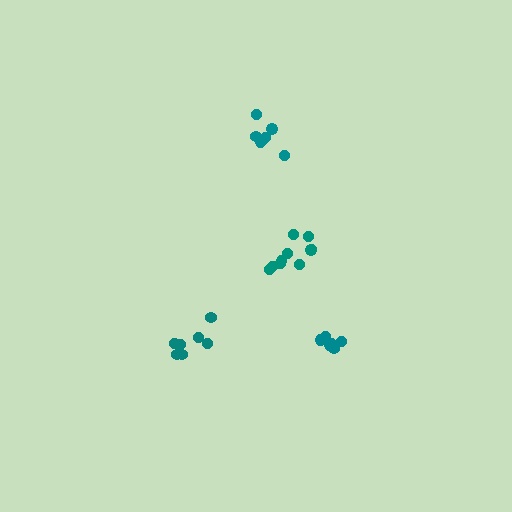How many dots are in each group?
Group 1: 7 dots, Group 2: 6 dots, Group 3: 7 dots, Group 4: 10 dots (30 total).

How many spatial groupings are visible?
There are 4 spatial groupings.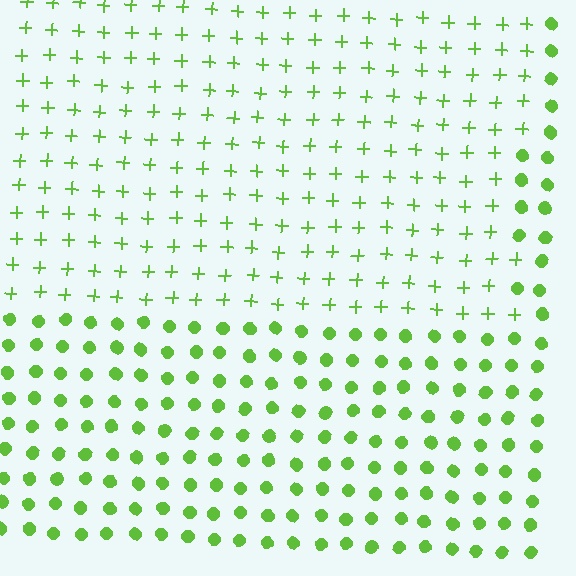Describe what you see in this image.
The image is filled with small lime elements arranged in a uniform grid. A rectangle-shaped region contains plus signs, while the surrounding area contains circles. The boundary is defined purely by the change in element shape.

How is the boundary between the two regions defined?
The boundary is defined by a change in element shape: plus signs inside vs. circles outside. All elements share the same color and spacing.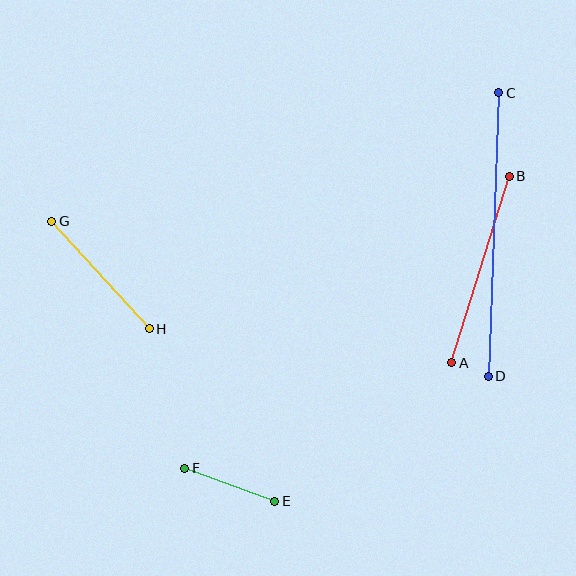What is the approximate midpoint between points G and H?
The midpoint is at approximately (101, 275) pixels.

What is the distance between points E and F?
The distance is approximately 96 pixels.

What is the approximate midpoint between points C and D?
The midpoint is at approximately (493, 235) pixels.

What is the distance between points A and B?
The distance is approximately 195 pixels.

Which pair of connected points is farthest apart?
Points C and D are farthest apart.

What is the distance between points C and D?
The distance is approximately 284 pixels.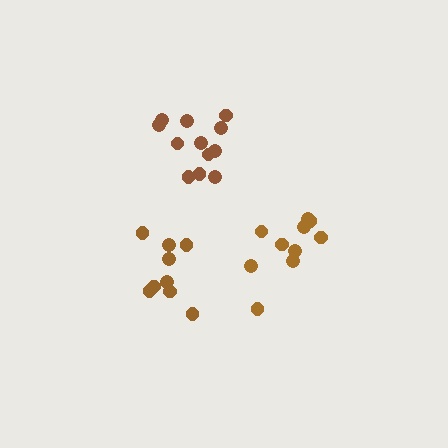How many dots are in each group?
Group 1: 9 dots, Group 2: 12 dots, Group 3: 10 dots (31 total).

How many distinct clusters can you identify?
There are 3 distinct clusters.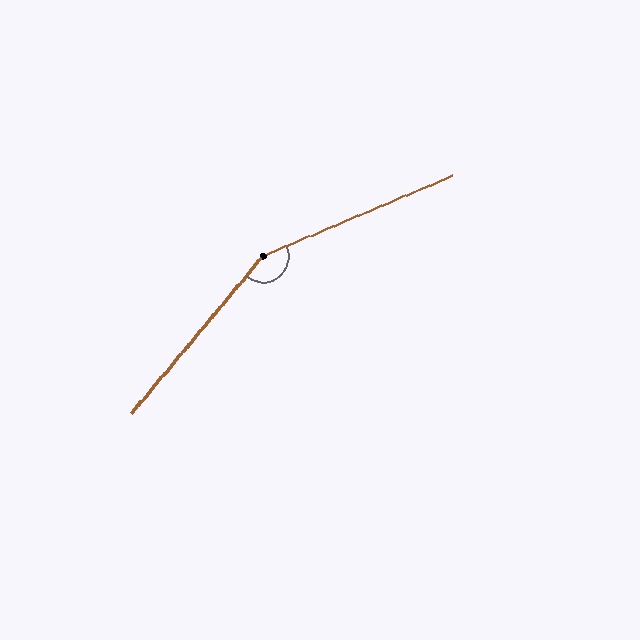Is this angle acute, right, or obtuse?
It is obtuse.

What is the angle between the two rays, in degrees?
Approximately 153 degrees.